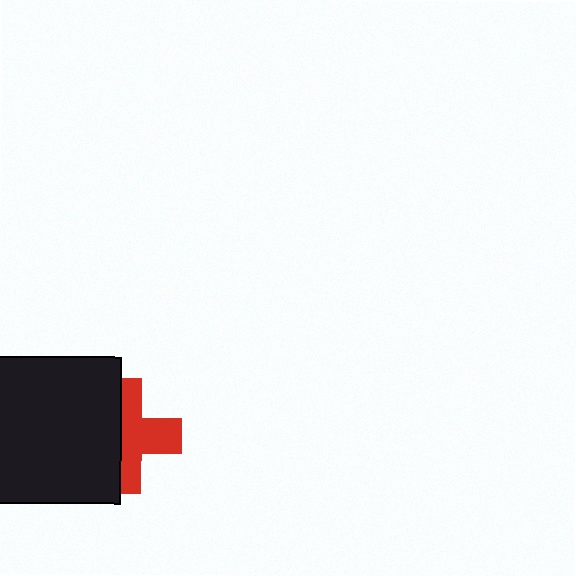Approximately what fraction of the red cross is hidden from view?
Roughly 47% of the red cross is hidden behind the black square.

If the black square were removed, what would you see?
You would see the complete red cross.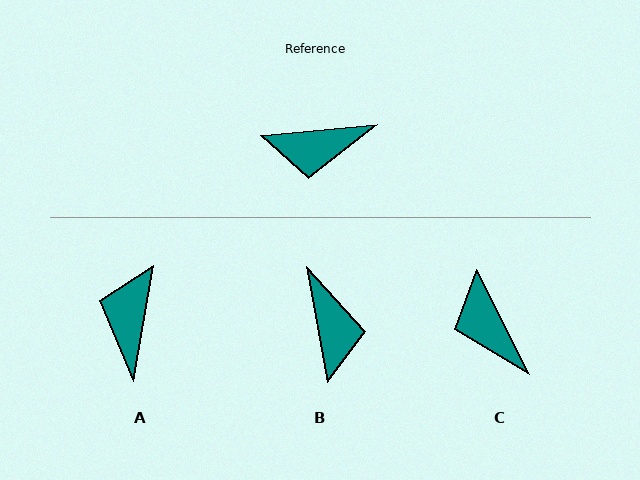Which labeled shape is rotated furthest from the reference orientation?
A, about 105 degrees away.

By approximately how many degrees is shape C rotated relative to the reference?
Approximately 69 degrees clockwise.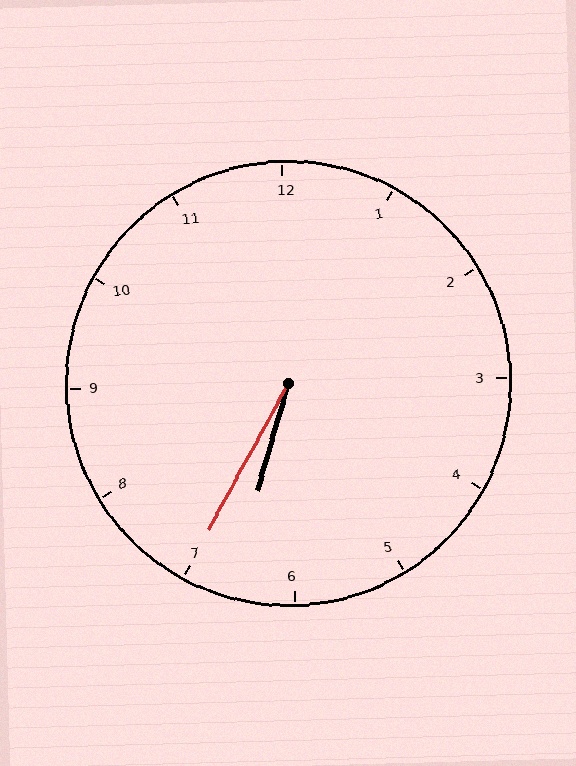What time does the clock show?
6:35.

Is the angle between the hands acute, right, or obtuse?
It is acute.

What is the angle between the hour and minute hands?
Approximately 12 degrees.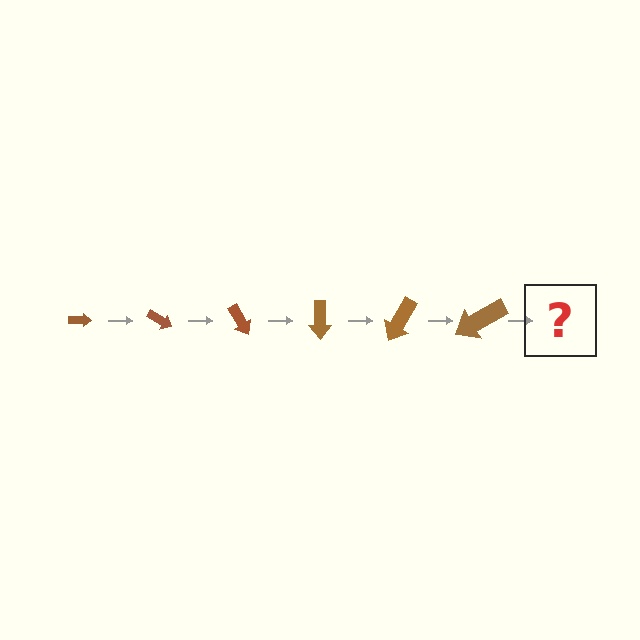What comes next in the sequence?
The next element should be an arrow, larger than the previous one and rotated 180 degrees from the start.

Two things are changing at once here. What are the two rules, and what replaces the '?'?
The two rules are that the arrow grows larger each step and it rotates 30 degrees each step. The '?' should be an arrow, larger than the previous one and rotated 180 degrees from the start.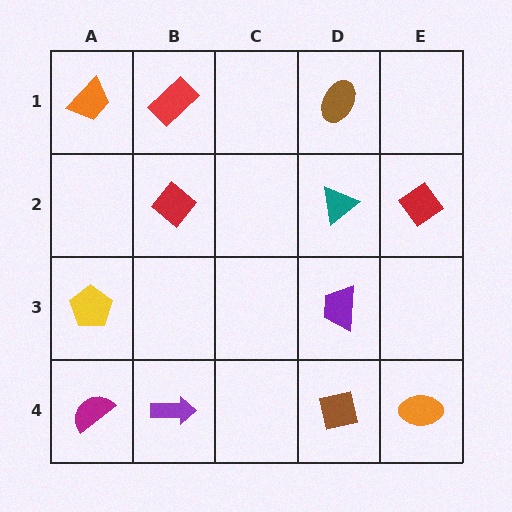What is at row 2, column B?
A red diamond.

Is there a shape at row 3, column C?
No, that cell is empty.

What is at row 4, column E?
An orange ellipse.